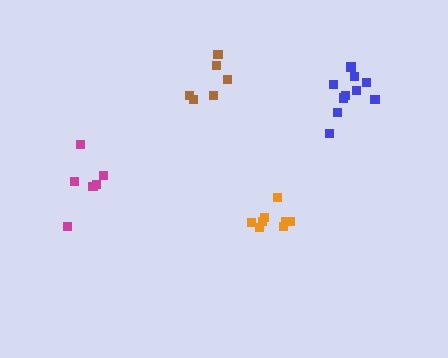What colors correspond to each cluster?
The clusters are colored: orange, brown, magenta, blue.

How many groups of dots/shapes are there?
There are 4 groups.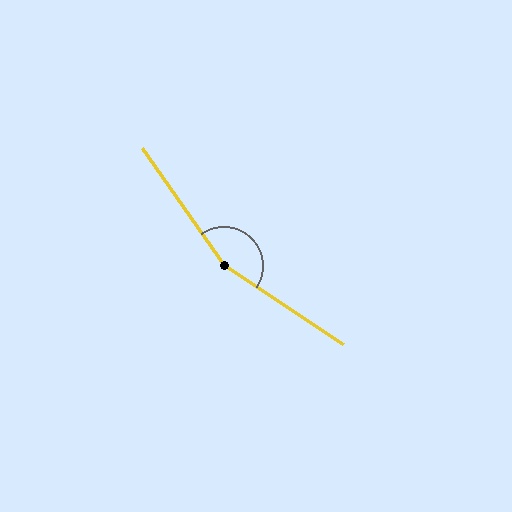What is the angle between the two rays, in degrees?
Approximately 158 degrees.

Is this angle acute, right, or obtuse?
It is obtuse.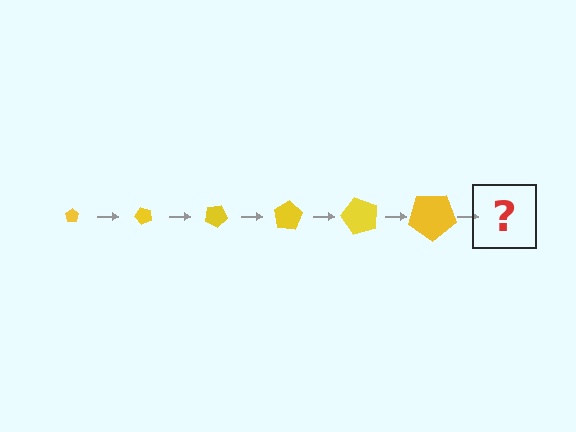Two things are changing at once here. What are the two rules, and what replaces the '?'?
The two rules are that the pentagon grows larger each step and it rotates 50 degrees each step. The '?' should be a pentagon, larger than the previous one and rotated 300 degrees from the start.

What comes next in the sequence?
The next element should be a pentagon, larger than the previous one and rotated 300 degrees from the start.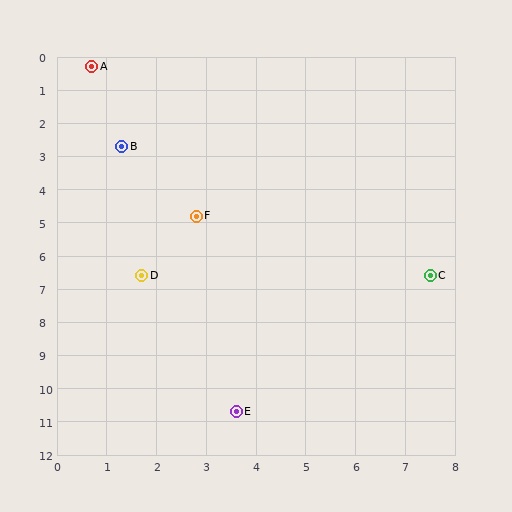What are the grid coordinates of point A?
Point A is at approximately (0.7, 0.3).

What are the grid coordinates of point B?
Point B is at approximately (1.3, 2.7).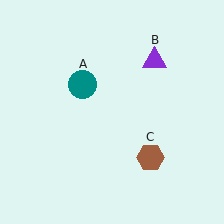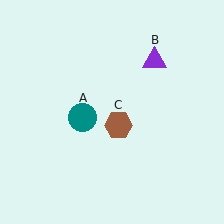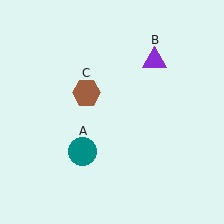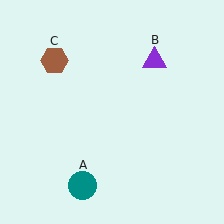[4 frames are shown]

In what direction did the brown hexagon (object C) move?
The brown hexagon (object C) moved up and to the left.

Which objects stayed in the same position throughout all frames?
Purple triangle (object B) remained stationary.